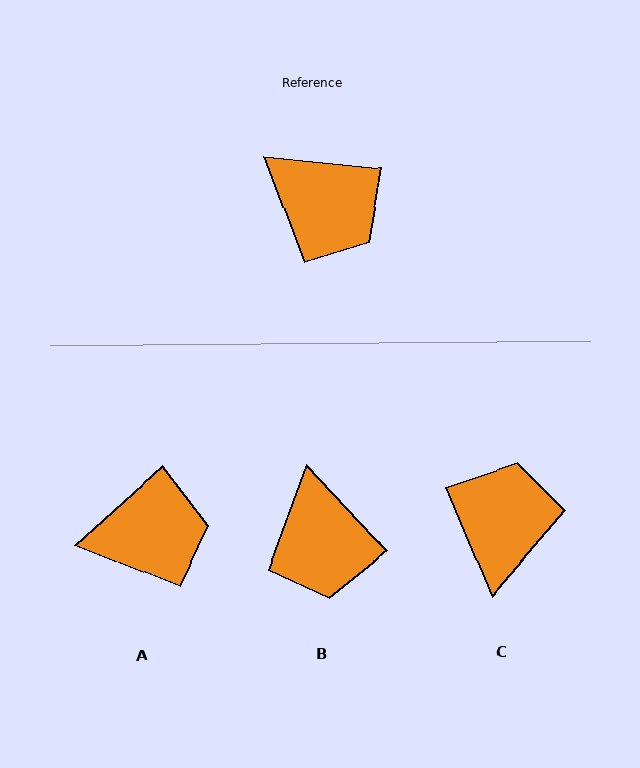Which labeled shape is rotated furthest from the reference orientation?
C, about 119 degrees away.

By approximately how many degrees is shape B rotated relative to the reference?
Approximately 41 degrees clockwise.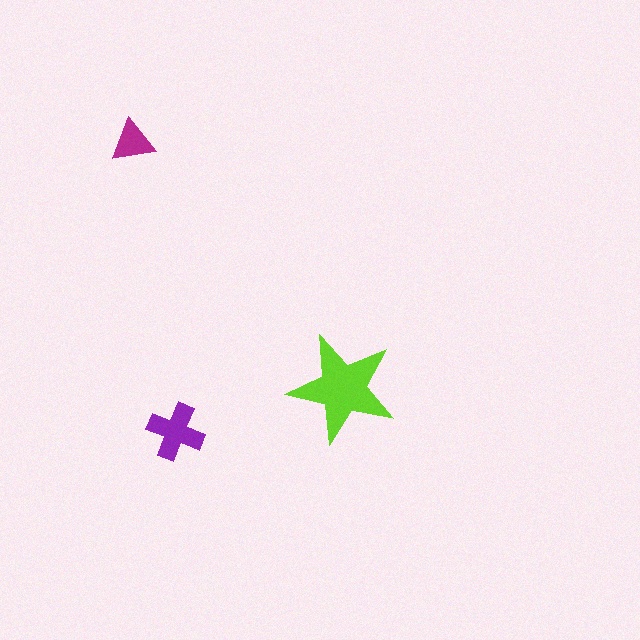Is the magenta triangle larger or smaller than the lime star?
Smaller.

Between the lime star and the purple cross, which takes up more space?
The lime star.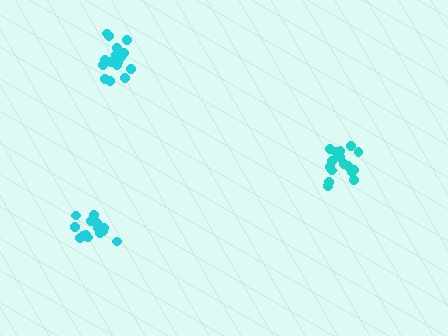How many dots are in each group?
Group 1: 14 dots, Group 2: 17 dots, Group 3: 16 dots (47 total).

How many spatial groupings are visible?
There are 3 spatial groupings.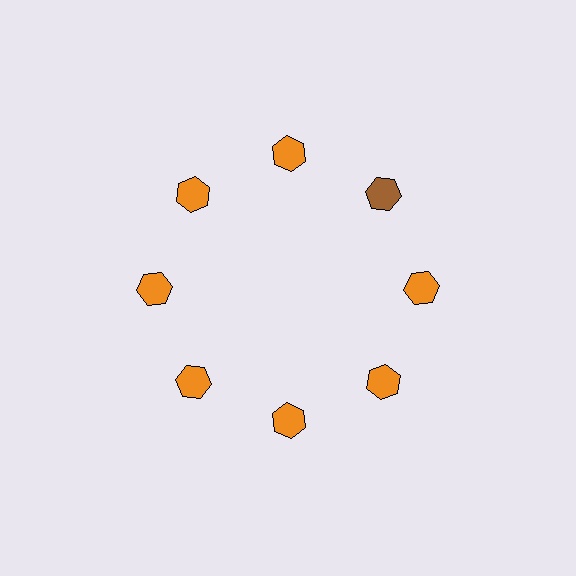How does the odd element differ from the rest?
It has a different color: brown instead of orange.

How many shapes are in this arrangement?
There are 8 shapes arranged in a ring pattern.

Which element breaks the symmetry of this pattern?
The brown hexagon at roughly the 2 o'clock position breaks the symmetry. All other shapes are orange hexagons.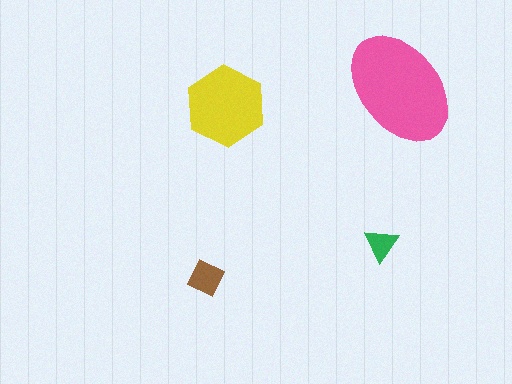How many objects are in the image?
There are 4 objects in the image.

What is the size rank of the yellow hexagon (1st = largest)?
2nd.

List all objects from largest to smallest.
The pink ellipse, the yellow hexagon, the brown square, the green triangle.